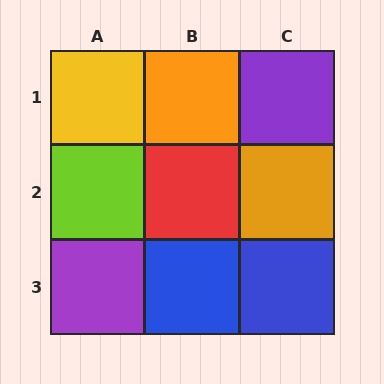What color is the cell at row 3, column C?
Blue.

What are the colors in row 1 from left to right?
Yellow, orange, purple.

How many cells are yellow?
1 cell is yellow.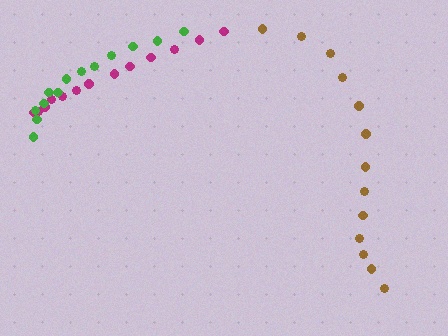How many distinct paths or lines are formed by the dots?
There are 3 distinct paths.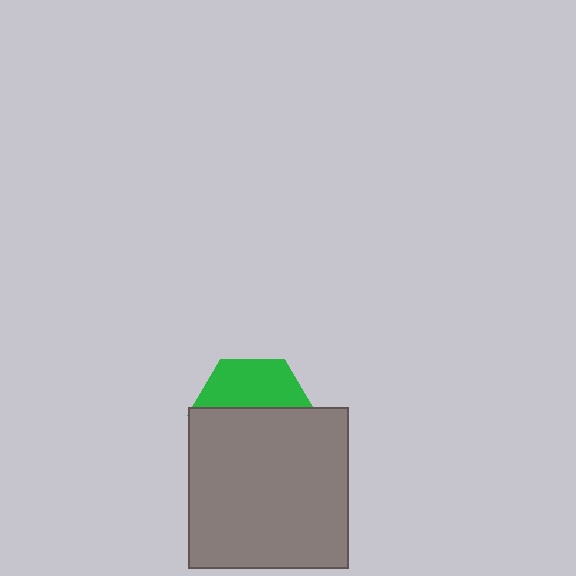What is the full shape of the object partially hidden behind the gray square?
The partially hidden object is a green hexagon.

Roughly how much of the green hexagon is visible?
A small part of it is visible (roughly 41%).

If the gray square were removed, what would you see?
You would see the complete green hexagon.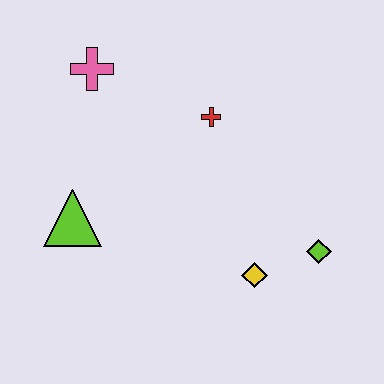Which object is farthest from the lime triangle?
The lime diamond is farthest from the lime triangle.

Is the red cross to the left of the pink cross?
No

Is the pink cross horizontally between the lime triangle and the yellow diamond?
Yes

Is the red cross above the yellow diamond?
Yes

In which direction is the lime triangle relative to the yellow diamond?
The lime triangle is to the left of the yellow diamond.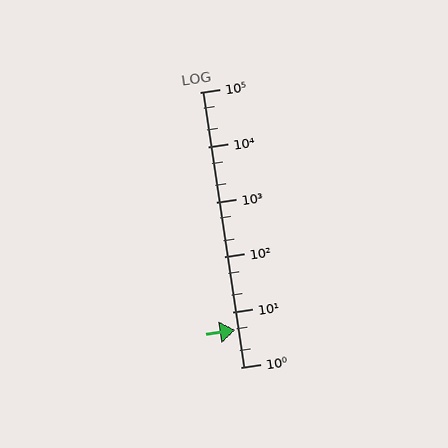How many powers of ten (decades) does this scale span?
The scale spans 5 decades, from 1 to 100000.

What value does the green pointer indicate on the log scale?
The pointer indicates approximately 4.8.